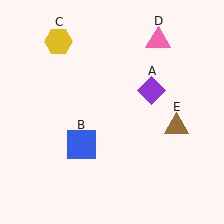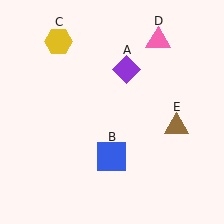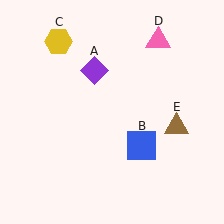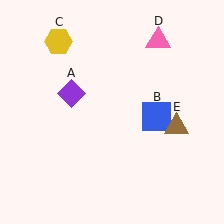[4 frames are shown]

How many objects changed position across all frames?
2 objects changed position: purple diamond (object A), blue square (object B).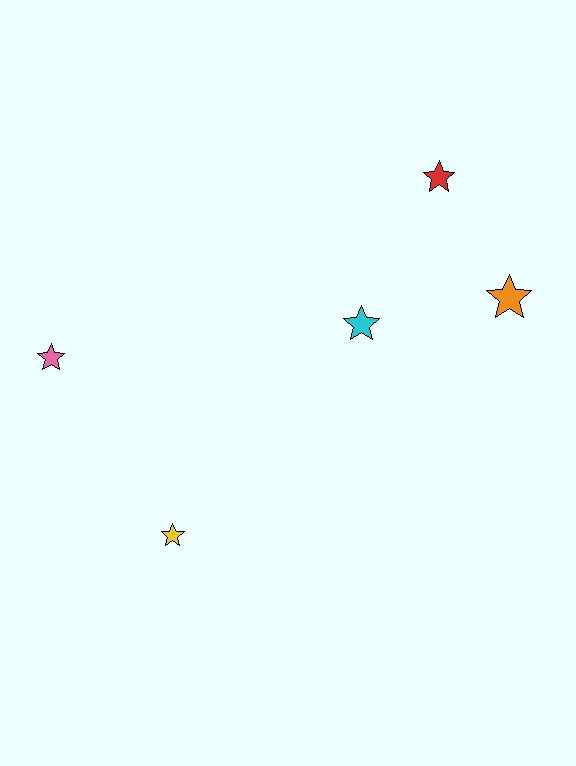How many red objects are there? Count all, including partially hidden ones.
There is 1 red object.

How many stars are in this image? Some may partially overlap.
There are 5 stars.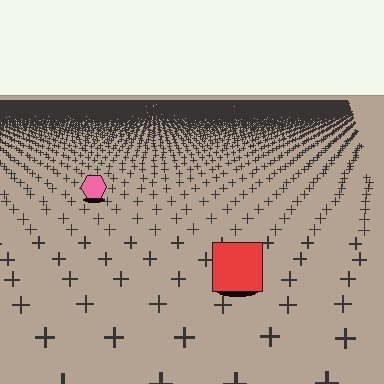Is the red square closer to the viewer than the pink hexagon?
Yes. The red square is closer — you can tell from the texture gradient: the ground texture is coarser near it.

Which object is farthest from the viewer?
The pink hexagon is farthest from the viewer. It appears smaller and the ground texture around it is denser.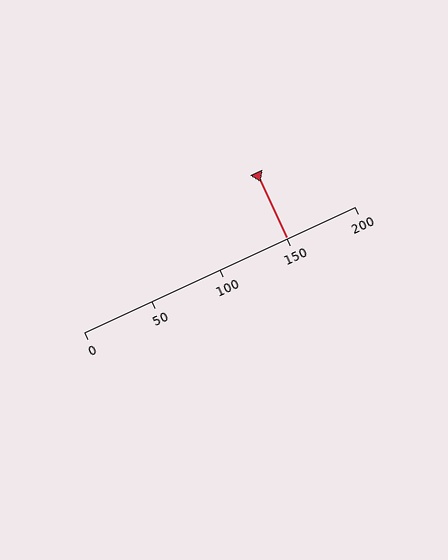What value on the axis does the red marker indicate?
The marker indicates approximately 150.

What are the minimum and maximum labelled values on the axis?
The axis runs from 0 to 200.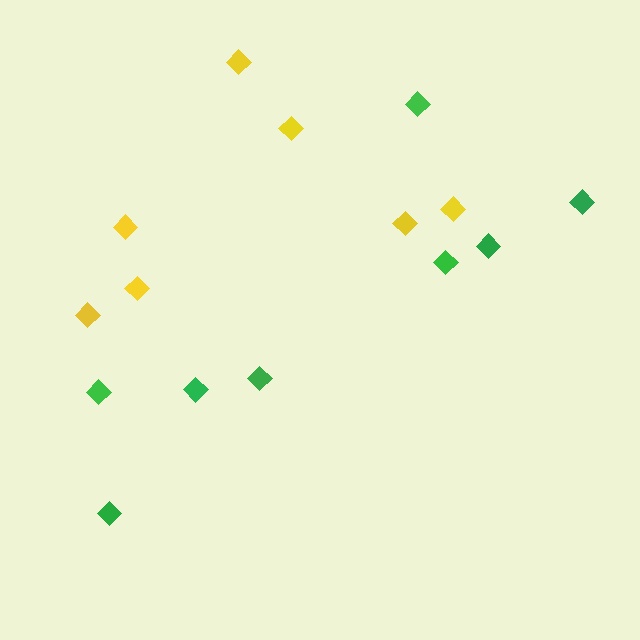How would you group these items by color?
There are 2 groups: one group of green diamonds (8) and one group of yellow diamonds (7).